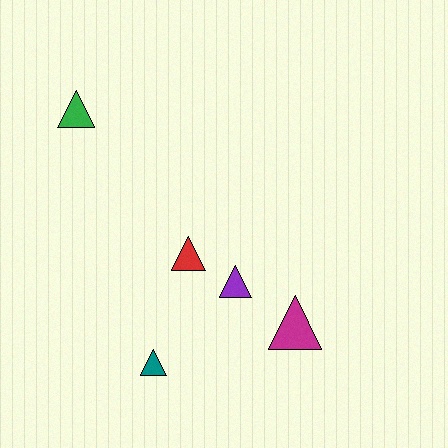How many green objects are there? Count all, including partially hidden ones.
There is 1 green object.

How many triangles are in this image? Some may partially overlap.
There are 5 triangles.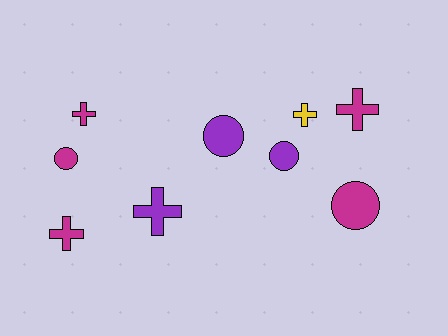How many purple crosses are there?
There is 1 purple cross.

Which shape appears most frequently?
Cross, with 5 objects.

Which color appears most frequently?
Magenta, with 5 objects.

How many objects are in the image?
There are 9 objects.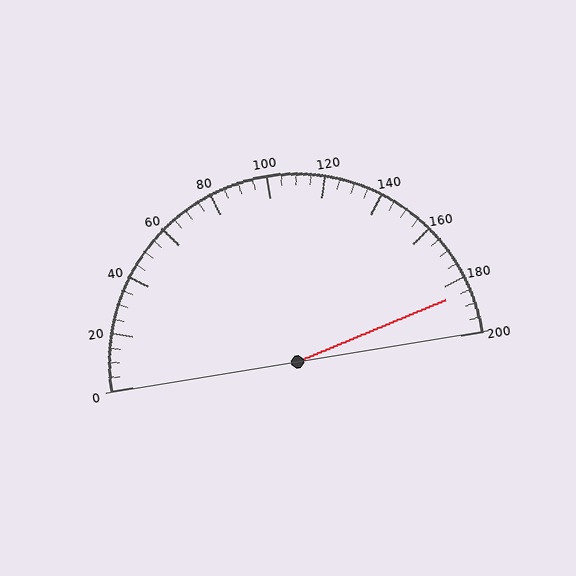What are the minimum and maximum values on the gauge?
The gauge ranges from 0 to 200.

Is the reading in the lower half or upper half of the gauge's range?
The reading is in the upper half of the range (0 to 200).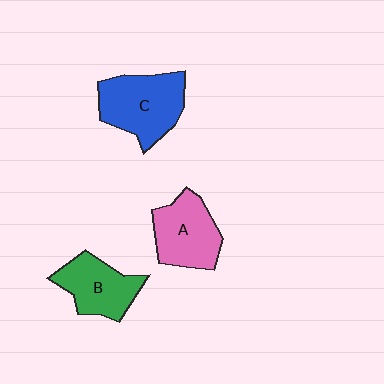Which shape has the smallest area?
Shape B (green).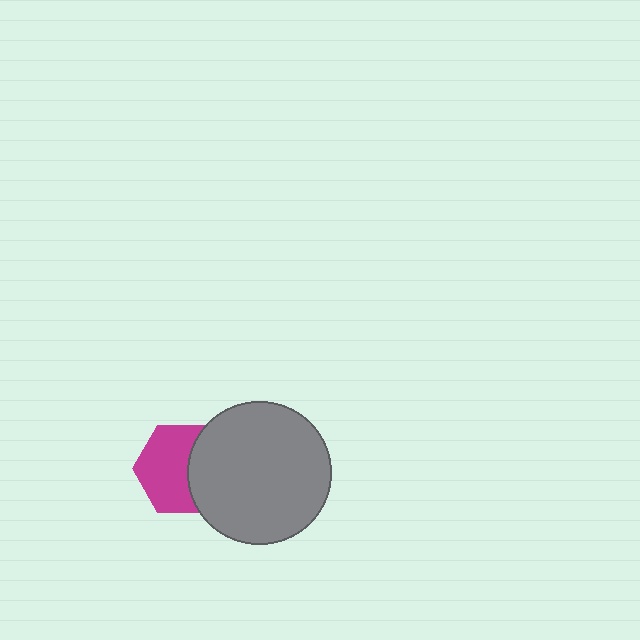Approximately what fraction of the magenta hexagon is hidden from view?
Roughly 37% of the magenta hexagon is hidden behind the gray circle.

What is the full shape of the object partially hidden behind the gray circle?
The partially hidden object is a magenta hexagon.